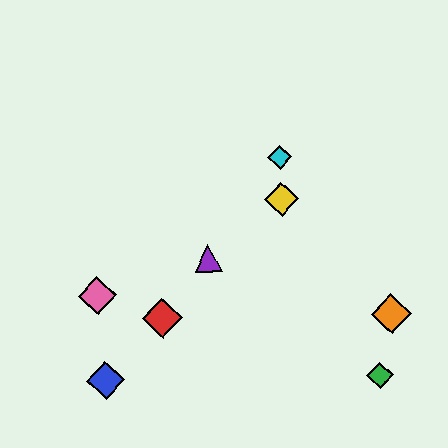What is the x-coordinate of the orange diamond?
The orange diamond is at x≈391.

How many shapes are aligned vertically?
2 shapes (the yellow diamond, the cyan diamond) are aligned vertically.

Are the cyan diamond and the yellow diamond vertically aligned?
Yes, both are at x≈280.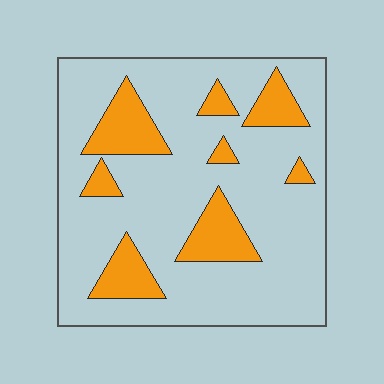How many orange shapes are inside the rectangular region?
8.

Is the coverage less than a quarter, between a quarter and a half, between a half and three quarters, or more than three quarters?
Less than a quarter.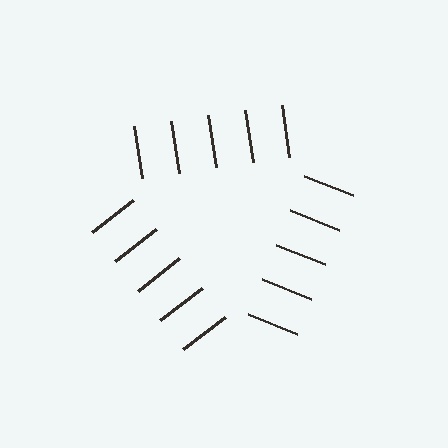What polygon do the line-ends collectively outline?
An illusory triangle — the line segments terminate on its edges but no continuous stroke is drawn.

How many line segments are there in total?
15 — 5 along each of the 3 edges.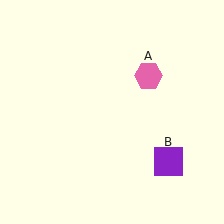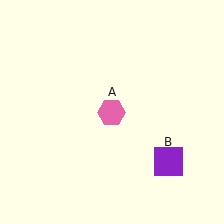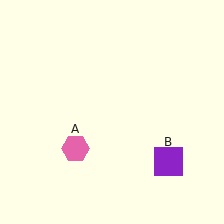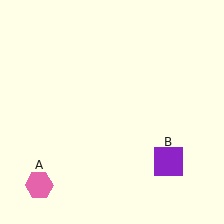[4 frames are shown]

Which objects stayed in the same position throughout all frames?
Purple square (object B) remained stationary.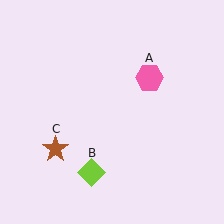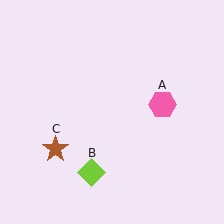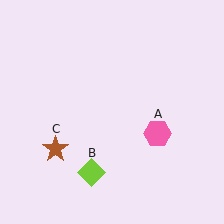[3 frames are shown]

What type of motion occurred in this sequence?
The pink hexagon (object A) rotated clockwise around the center of the scene.